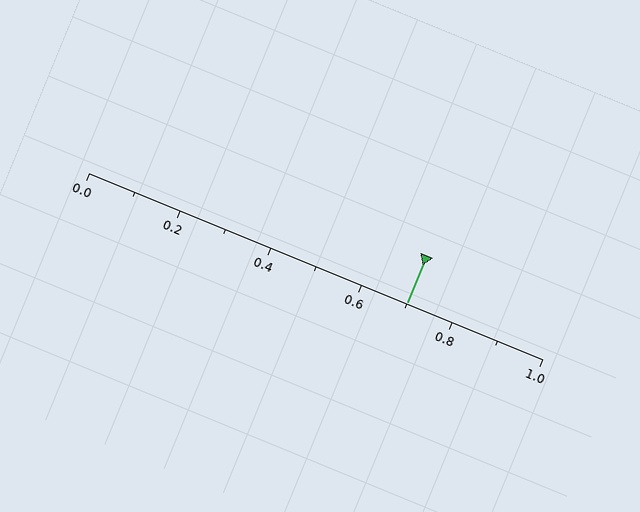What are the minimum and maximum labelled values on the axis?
The axis runs from 0.0 to 1.0.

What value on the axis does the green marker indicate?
The marker indicates approximately 0.7.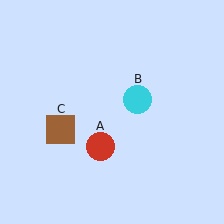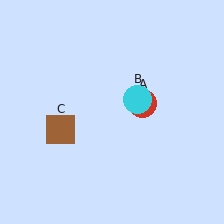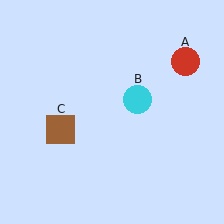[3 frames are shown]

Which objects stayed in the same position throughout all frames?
Cyan circle (object B) and brown square (object C) remained stationary.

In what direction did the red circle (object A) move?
The red circle (object A) moved up and to the right.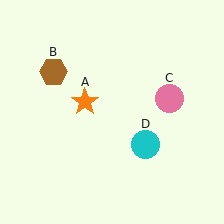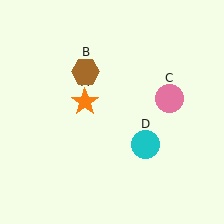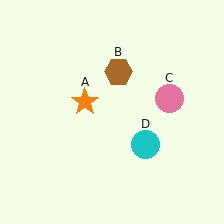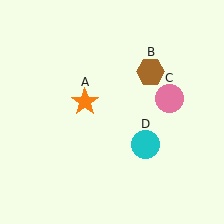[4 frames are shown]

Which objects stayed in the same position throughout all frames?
Orange star (object A) and pink circle (object C) and cyan circle (object D) remained stationary.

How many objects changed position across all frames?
1 object changed position: brown hexagon (object B).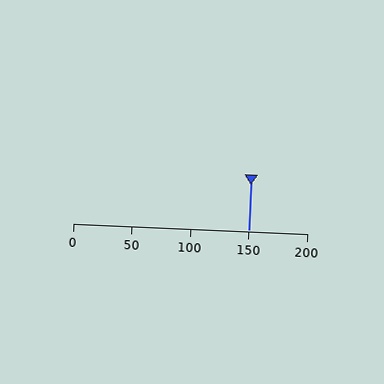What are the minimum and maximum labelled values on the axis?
The axis runs from 0 to 200.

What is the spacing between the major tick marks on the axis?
The major ticks are spaced 50 apart.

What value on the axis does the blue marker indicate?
The marker indicates approximately 150.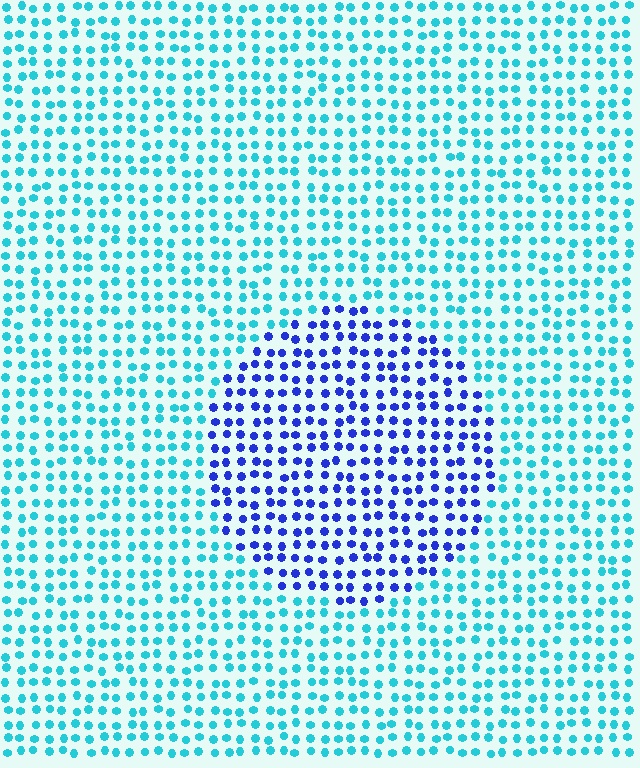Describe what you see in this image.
The image is filled with small cyan elements in a uniform arrangement. A circle-shaped region is visible where the elements are tinted to a slightly different hue, forming a subtle color boundary.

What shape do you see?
I see a circle.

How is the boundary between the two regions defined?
The boundary is defined purely by a slight shift in hue (about 51 degrees). Spacing, size, and orientation are identical on both sides.